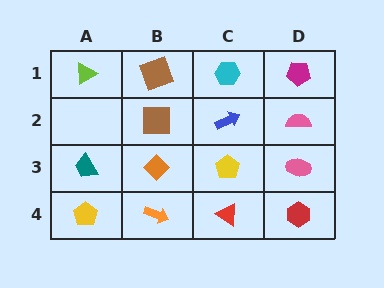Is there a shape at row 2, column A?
No, that cell is empty.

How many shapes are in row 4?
4 shapes.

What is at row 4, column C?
A red triangle.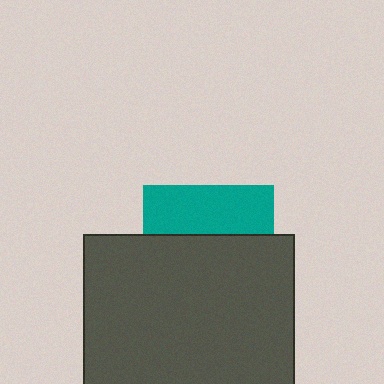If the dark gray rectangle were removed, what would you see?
You would see the complete teal square.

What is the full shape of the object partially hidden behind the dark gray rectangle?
The partially hidden object is a teal square.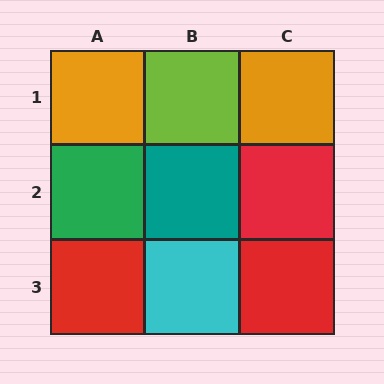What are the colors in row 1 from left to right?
Orange, lime, orange.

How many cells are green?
1 cell is green.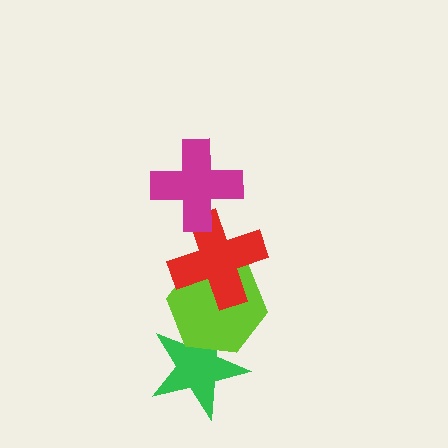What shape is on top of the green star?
The lime hexagon is on top of the green star.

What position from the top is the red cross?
The red cross is 2nd from the top.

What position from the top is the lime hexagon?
The lime hexagon is 3rd from the top.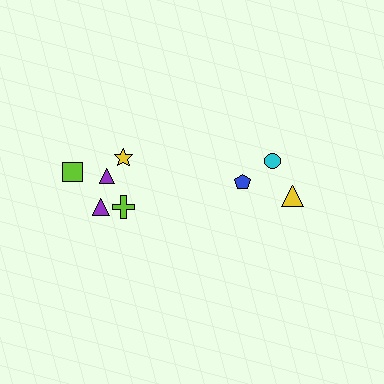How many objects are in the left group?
There are 5 objects.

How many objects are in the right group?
There are 3 objects.